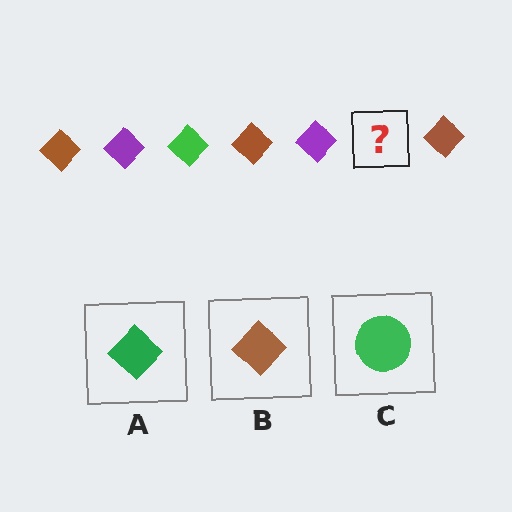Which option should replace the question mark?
Option A.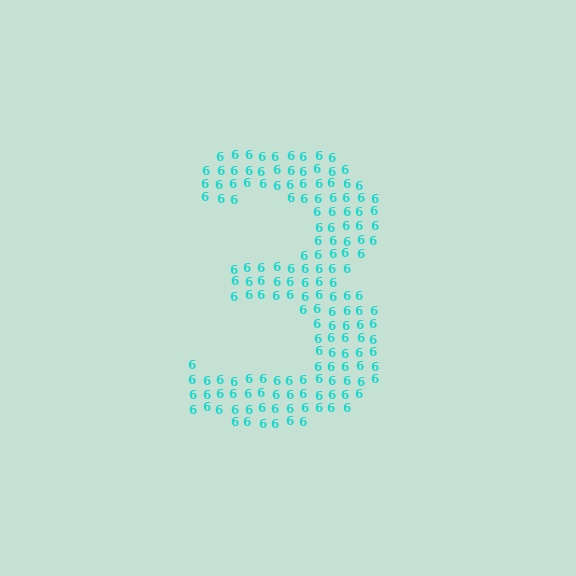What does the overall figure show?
The overall figure shows the digit 3.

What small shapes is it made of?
It is made of small digit 6's.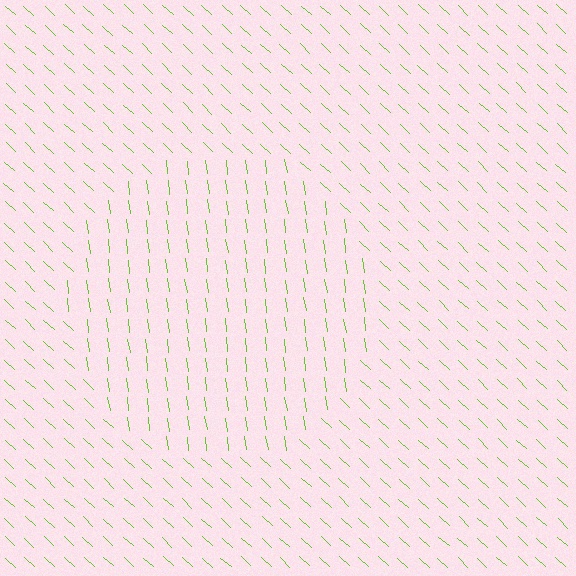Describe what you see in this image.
The image is filled with small lime line segments. A circle region in the image has lines oriented differently from the surrounding lines, creating a visible texture boundary.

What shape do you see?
I see a circle.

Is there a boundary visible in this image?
Yes, there is a texture boundary formed by a change in line orientation.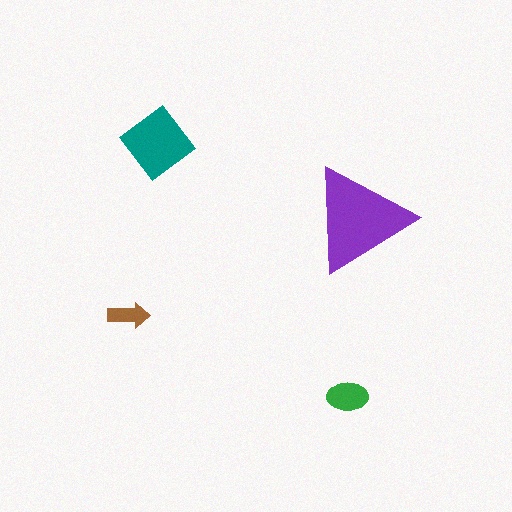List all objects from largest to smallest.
The purple triangle, the teal diamond, the green ellipse, the brown arrow.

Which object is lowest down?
The green ellipse is bottommost.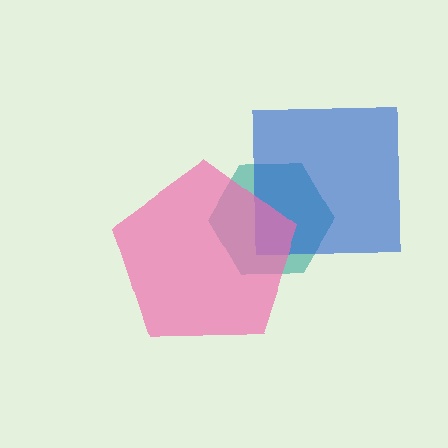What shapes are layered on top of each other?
The layered shapes are: a teal hexagon, a blue square, a pink pentagon.